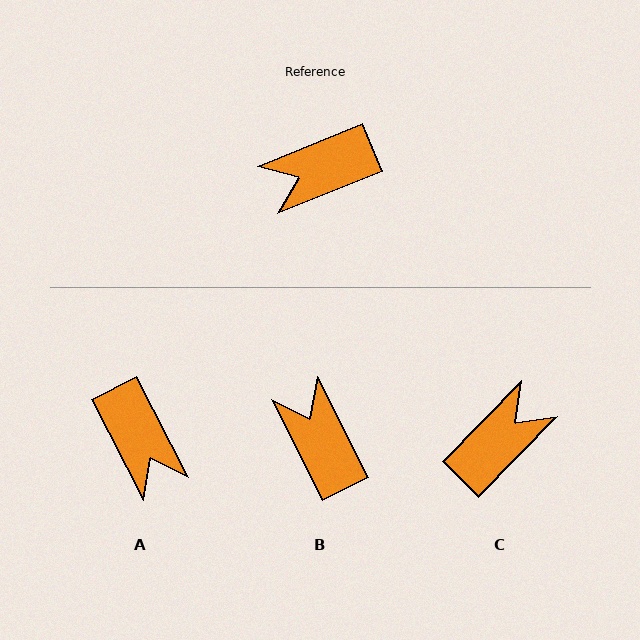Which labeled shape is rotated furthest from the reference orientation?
C, about 156 degrees away.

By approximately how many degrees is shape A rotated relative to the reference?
Approximately 95 degrees counter-clockwise.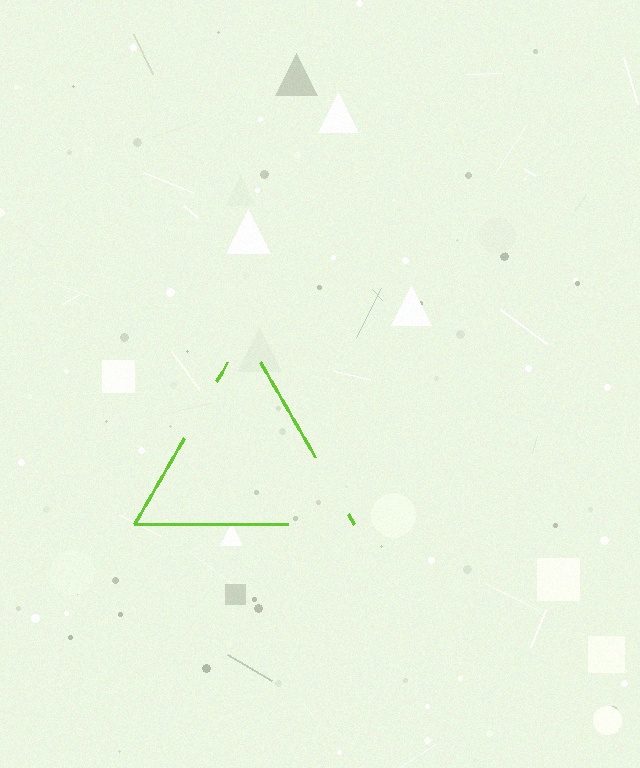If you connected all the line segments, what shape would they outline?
They would outline a triangle.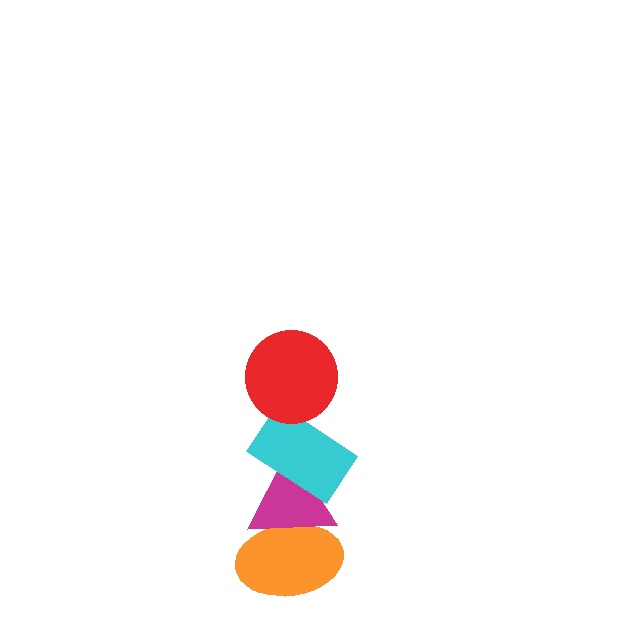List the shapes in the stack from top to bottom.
From top to bottom: the red circle, the cyan rectangle, the magenta triangle, the orange ellipse.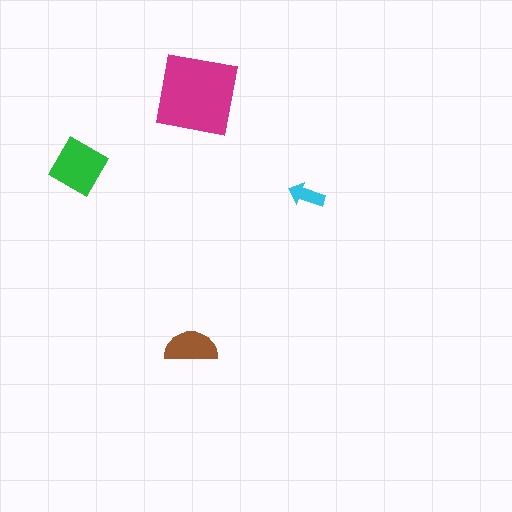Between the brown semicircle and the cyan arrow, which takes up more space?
The brown semicircle.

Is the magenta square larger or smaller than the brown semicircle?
Larger.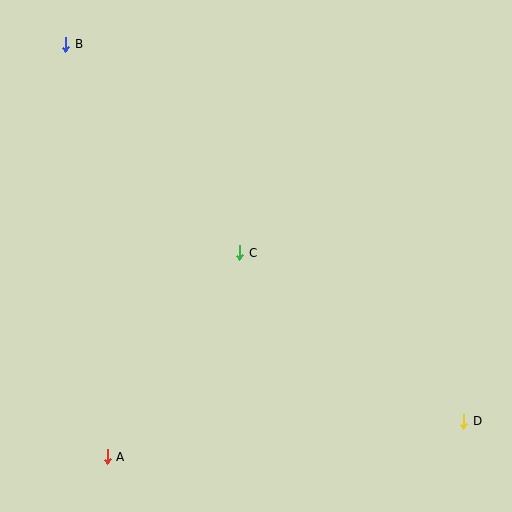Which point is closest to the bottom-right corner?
Point D is closest to the bottom-right corner.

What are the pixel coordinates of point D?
Point D is at (464, 421).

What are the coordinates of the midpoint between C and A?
The midpoint between C and A is at (174, 355).